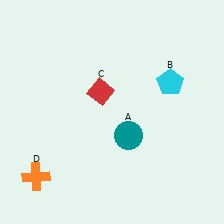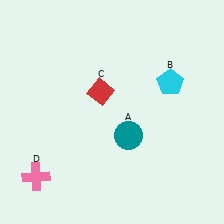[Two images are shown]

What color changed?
The cross (D) changed from orange in Image 1 to pink in Image 2.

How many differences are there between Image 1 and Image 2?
There is 1 difference between the two images.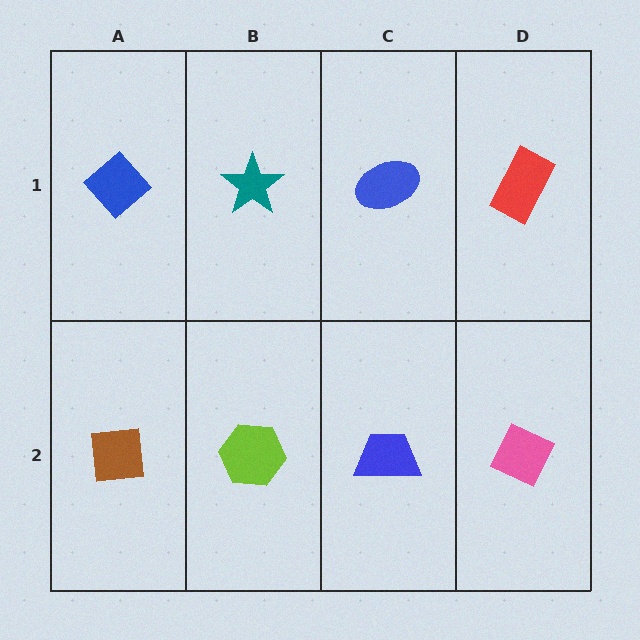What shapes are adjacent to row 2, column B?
A teal star (row 1, column B), a brown square (row 2, column A), a blue trapezoid (row 2, column C).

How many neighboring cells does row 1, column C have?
3.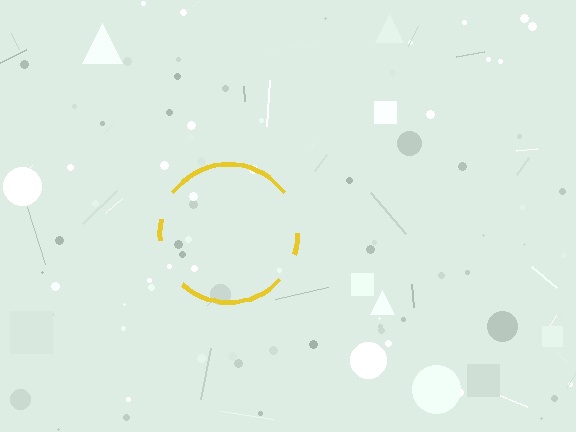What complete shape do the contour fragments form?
The contour fragments form a circle.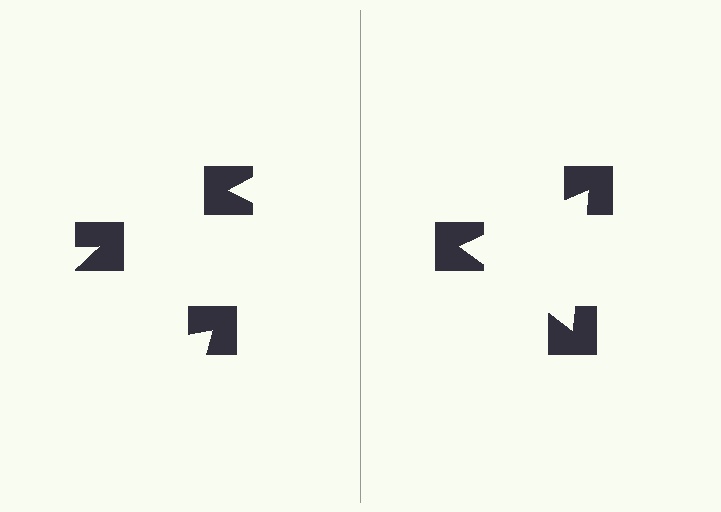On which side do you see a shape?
An illusory triangle appears on the right side. On the left side the wedge cuts are rotated, so no coherent shape forms.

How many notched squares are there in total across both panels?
6 — 3 on each side.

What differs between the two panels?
The notched squares are positioned identically on both sides; only the wedge orientations differ. On the right they align to a triangle; on the left they are misaligned.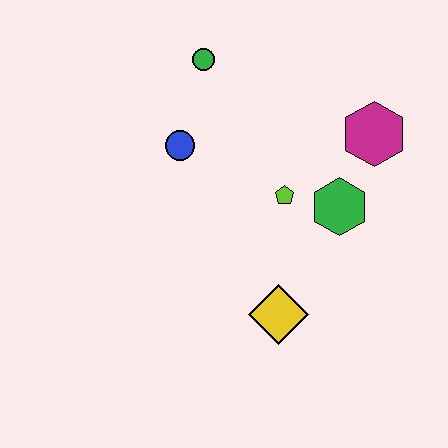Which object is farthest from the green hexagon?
The green circle is farthest from the green hexagon.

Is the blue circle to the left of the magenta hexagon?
Yes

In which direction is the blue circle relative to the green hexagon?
The blue circle is to the left of the green hexagon.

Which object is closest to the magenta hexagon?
The green hexagon is closest to the magenta hexagon.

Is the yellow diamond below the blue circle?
Yes